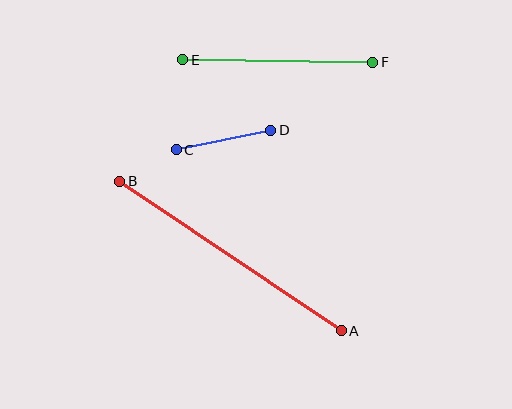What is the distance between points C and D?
The distance is approximately 97 pixels.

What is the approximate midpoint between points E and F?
The midpoint is at approximately (278, 61) pixels.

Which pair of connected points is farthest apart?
Points A and B are farthest apart.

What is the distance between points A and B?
The distance is approximately 267 pixels.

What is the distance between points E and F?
The distance is approximately 190 pixels.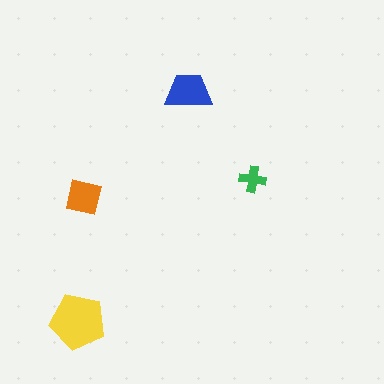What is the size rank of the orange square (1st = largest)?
3rd.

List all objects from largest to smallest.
The yellow pentagon, the blue trapezoid, the orange square, the green cross.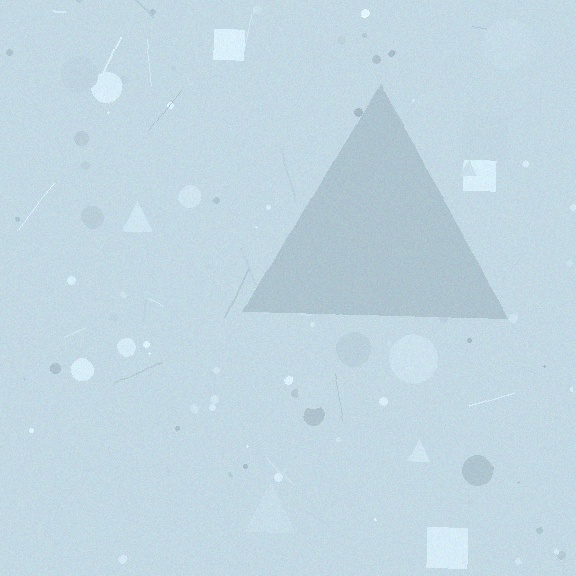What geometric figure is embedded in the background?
A triangle is embedded in the background.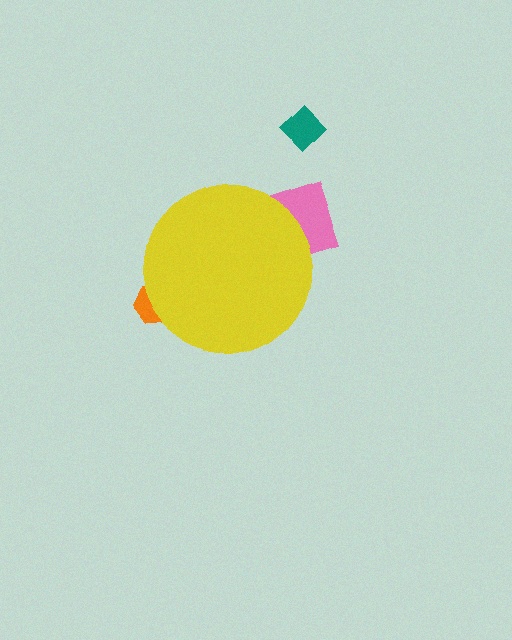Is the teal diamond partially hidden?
No, the teal diamond is fully visible.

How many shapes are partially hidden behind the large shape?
2 shapes are partially hidden.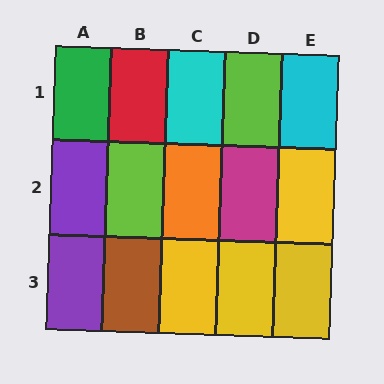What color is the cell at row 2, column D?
Magenta.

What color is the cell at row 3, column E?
Yellow.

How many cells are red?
1 cell is red.